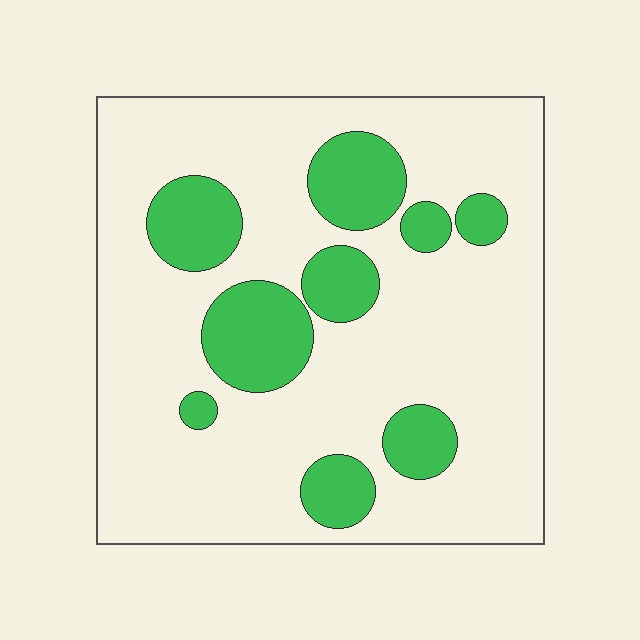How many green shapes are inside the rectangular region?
9.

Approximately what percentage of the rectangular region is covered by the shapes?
Approximately 20%.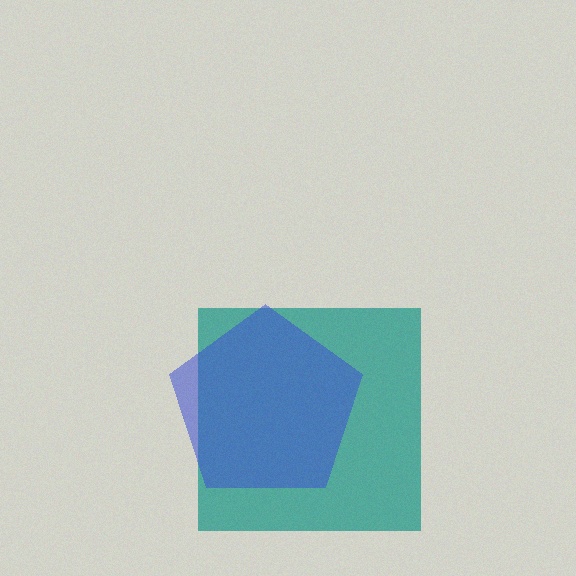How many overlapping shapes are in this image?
There are 2 overlapping shapes in the image.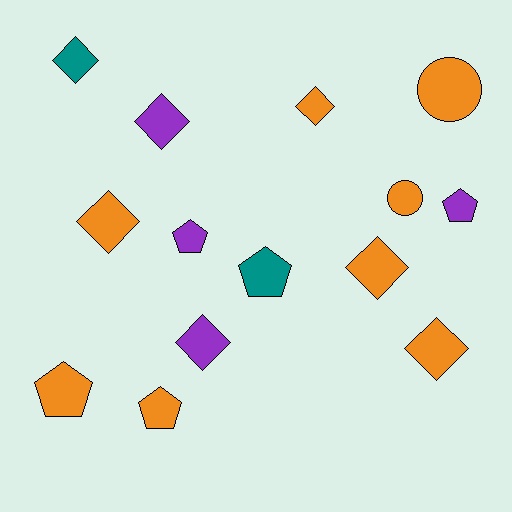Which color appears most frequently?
Orange, with 8 objects.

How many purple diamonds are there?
There are 2 purple diamonds.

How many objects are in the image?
There are 14 objects.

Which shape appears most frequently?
Diamond, with 7 objects.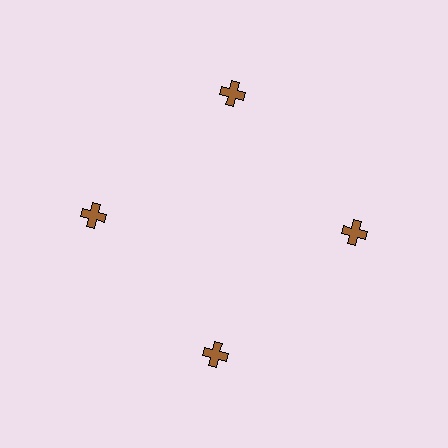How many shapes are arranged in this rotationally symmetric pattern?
There are 4 shapes, arranged in 4 groups of 1.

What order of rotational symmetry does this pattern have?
This pattern has 4-fold rotational symmetry.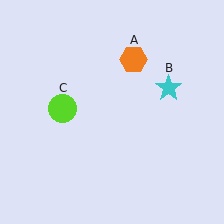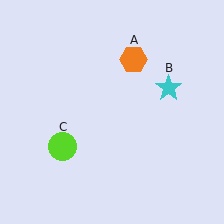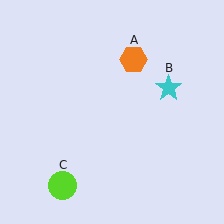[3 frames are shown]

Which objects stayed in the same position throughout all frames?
Orange hexagon (object A) and cyan star (object B) remained stationary.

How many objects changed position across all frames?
1 object changed position: lime circle (object C).